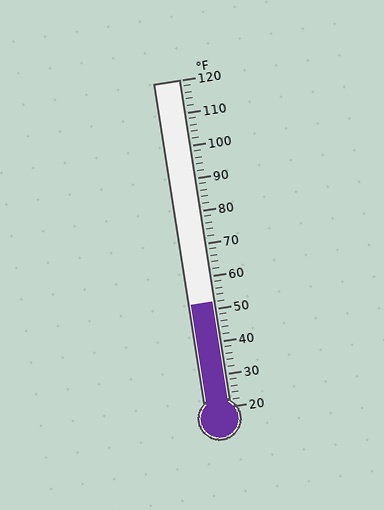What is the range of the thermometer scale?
The thermometer scale ranges from 20°F to 120°F.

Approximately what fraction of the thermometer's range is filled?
The thermometer is filled to approximately 30% of its range.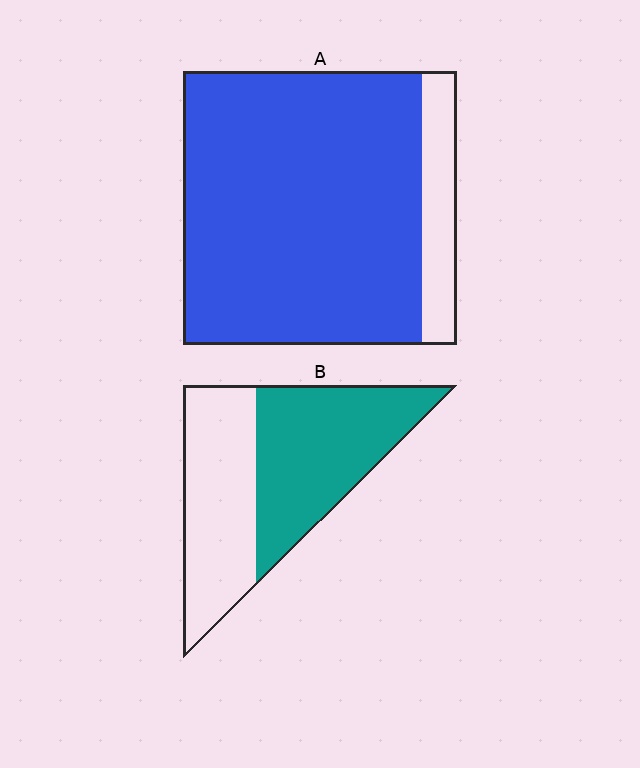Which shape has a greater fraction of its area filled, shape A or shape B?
Shape A.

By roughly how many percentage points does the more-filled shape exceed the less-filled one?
By roughly 35 percentage points (A over B).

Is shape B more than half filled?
Roughly half.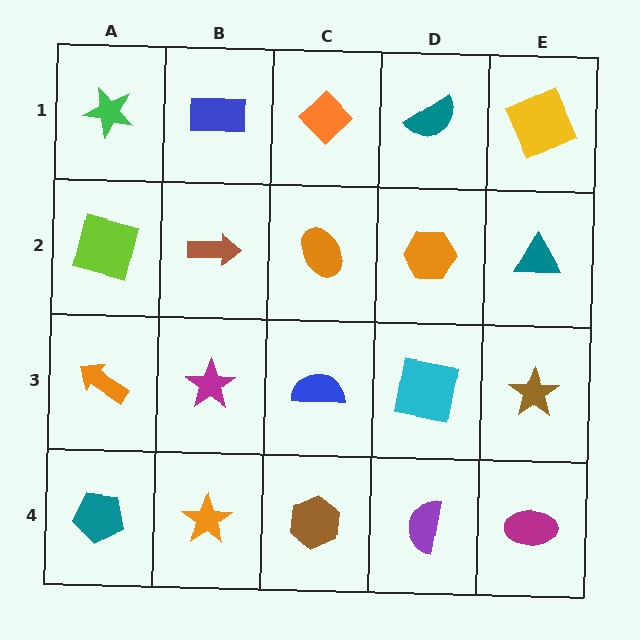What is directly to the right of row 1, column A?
A blue rectangle.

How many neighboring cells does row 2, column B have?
4.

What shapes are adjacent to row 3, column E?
A teal triangle (row 2, column E), a magenta ellipse (row 4, column E), a cyan square (row 3, column D).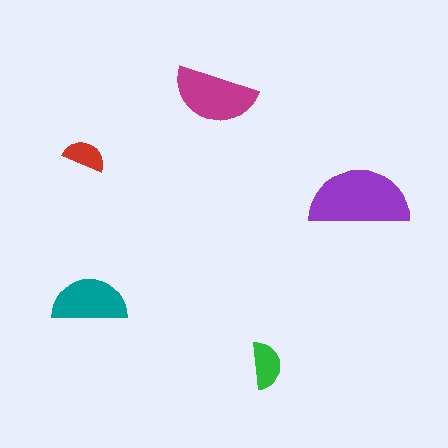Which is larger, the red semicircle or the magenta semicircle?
The magenta one.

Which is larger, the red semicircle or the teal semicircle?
The teal one.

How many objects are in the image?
There are 5 objects in the image.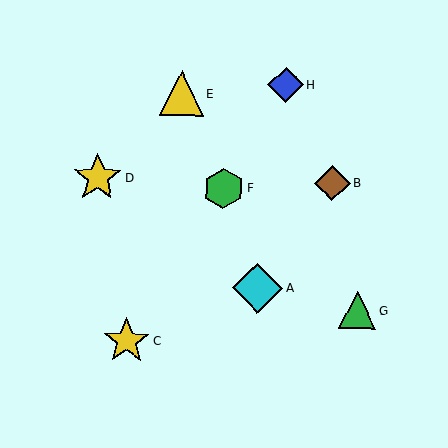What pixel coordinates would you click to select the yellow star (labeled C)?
Click at (127, 341) to select the yellow star C.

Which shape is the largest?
The cyan diamond (labeled A) is the largest.